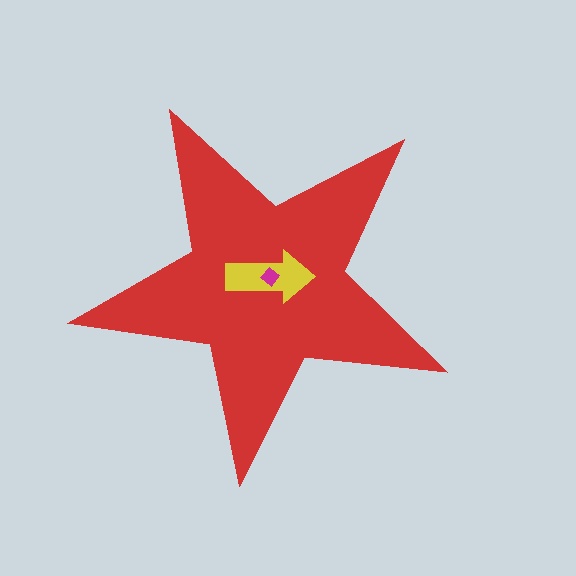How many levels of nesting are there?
3.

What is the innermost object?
The magenta diamond.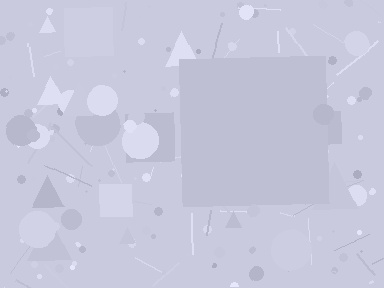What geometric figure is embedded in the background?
A square is embedded in the background.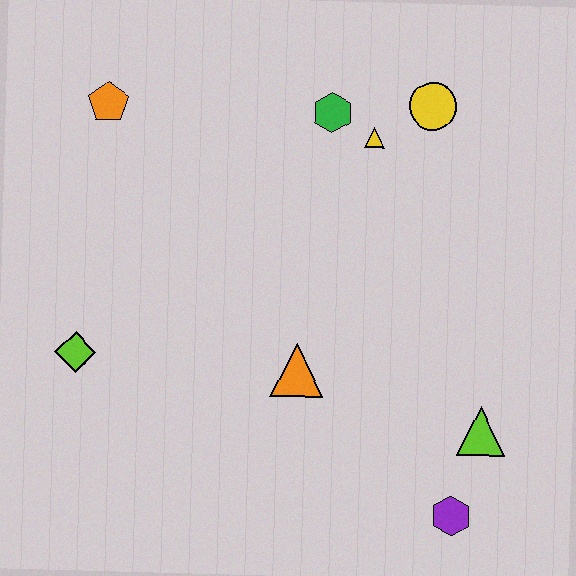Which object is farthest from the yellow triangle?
The purple hexagon is farthest from the yellow triangle.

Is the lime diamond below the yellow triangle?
Yes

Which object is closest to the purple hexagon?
The lime triangle is closest to the purple hexagon.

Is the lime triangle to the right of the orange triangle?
Yes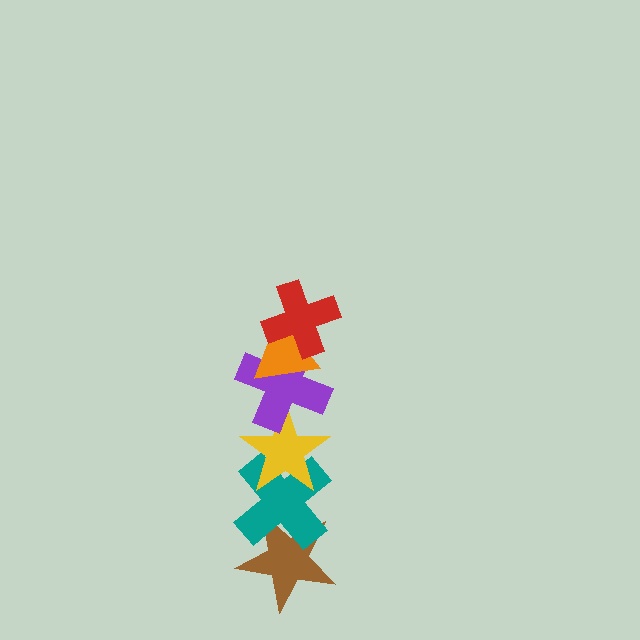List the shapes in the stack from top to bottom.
From top to bottom: the red cross, the orange triangle, the purple cross, the yellow star, the teal cross, the brown star.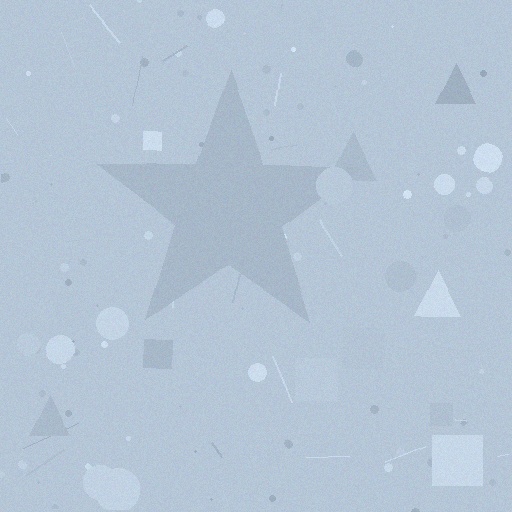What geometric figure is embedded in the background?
A star is embedded in the background.